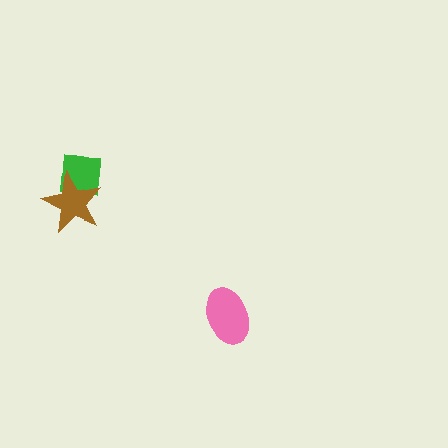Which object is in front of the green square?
The brown star is in front of the green square.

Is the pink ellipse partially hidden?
No, no other shape covers it.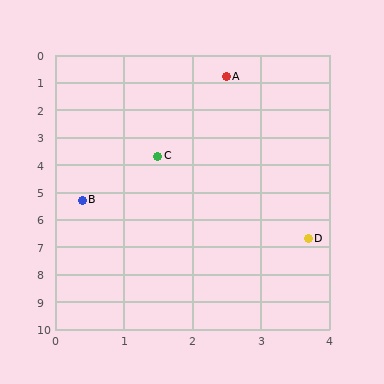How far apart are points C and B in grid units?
Points C and B are about 1.9 grid units apart.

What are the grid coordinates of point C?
Point C is at approximately (1.5, 3.7).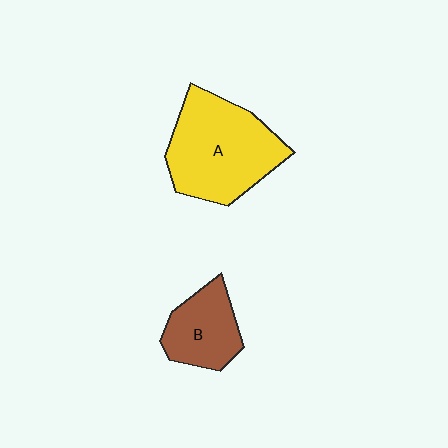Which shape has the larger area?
Shape A (yellow).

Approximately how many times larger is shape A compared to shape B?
Approximately 1.9 times.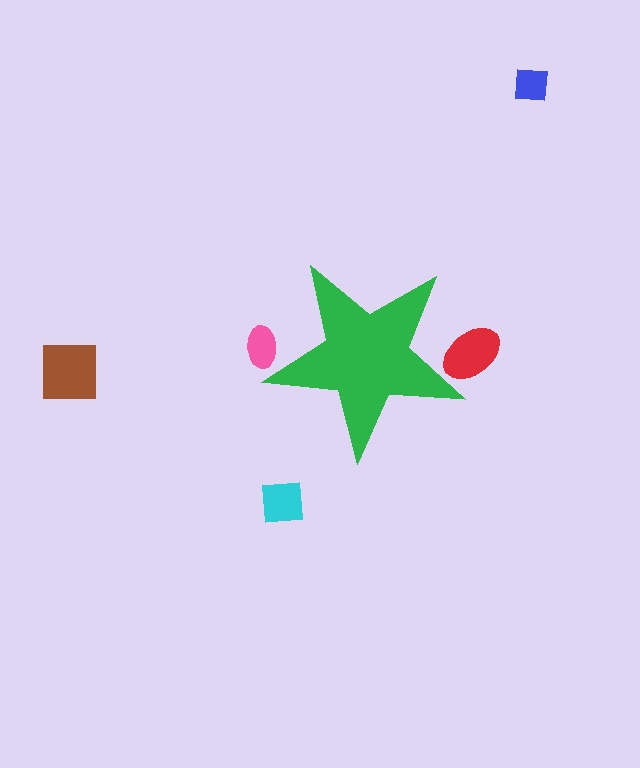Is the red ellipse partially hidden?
Yes, the red ellipse is partially hidden behind the green star.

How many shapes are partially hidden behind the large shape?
2 shapes are partially hidden.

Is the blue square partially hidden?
No, the blue square is fully visible.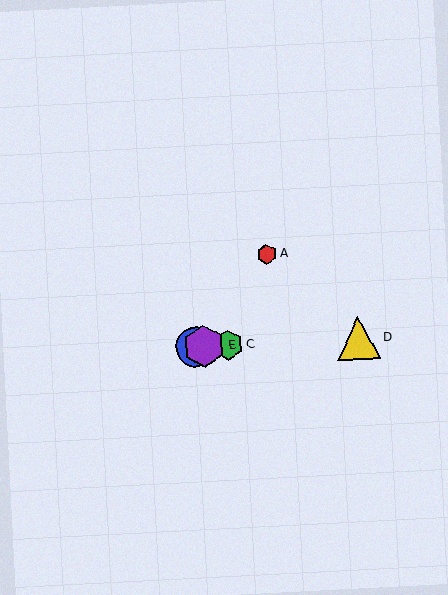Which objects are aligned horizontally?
Objects B, C, D, E are aligned horizontally.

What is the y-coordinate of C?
Object C is at y≈345.